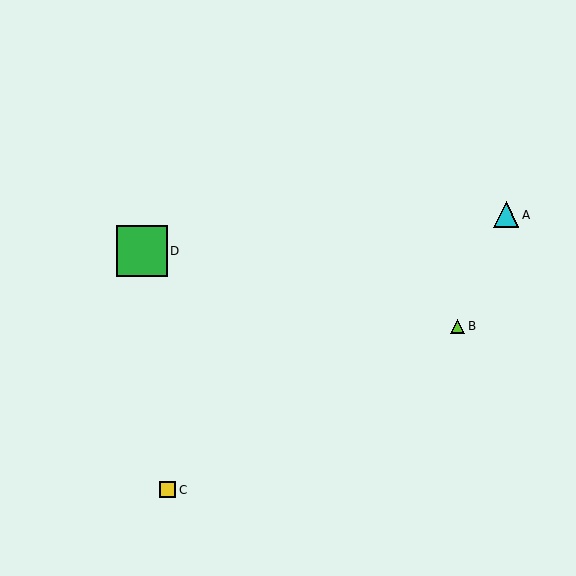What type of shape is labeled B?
Shape B is a lime triangle.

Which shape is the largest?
The green square (labeled D) is the largest.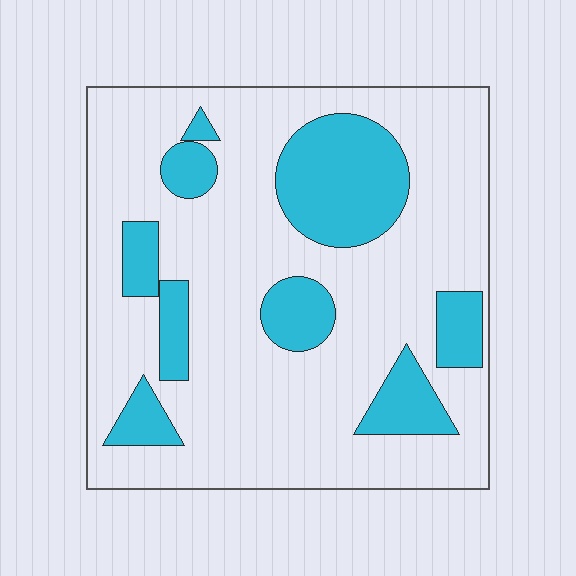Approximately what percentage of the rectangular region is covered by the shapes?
Approximately 25%.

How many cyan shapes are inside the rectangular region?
9.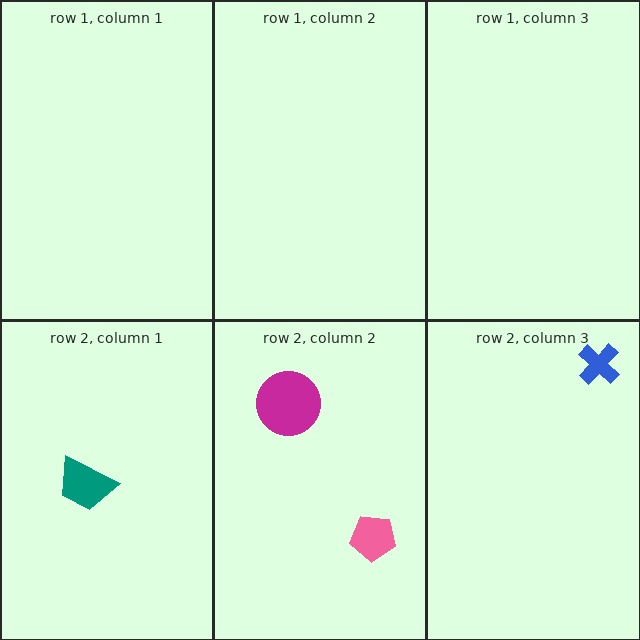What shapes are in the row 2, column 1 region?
The teal trapezoid.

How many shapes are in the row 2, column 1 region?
1.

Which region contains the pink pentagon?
The row 2, column 2 region.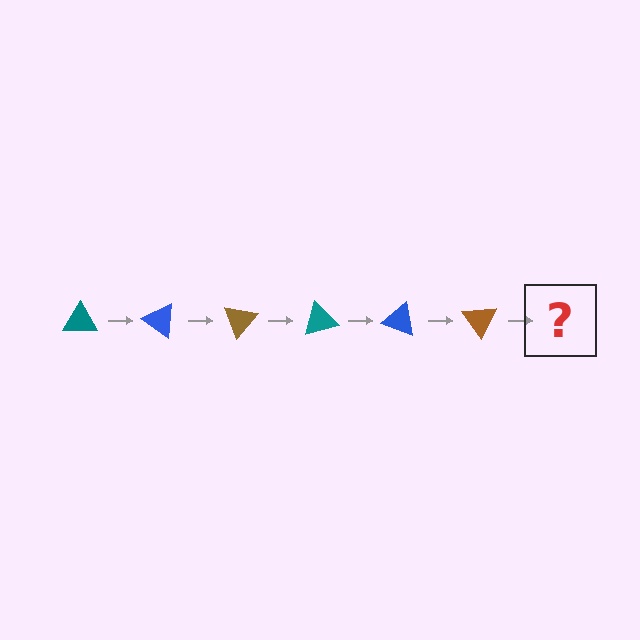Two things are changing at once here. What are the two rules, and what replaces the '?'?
The two rules are that it rotates 35 degrees each step and the color cycles through teal, blue, and brown. The '?' should be a teal triangle, rotated 210 degrees from the start.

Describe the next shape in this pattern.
It should be a teal triangle, rotated 210 degrees from the start.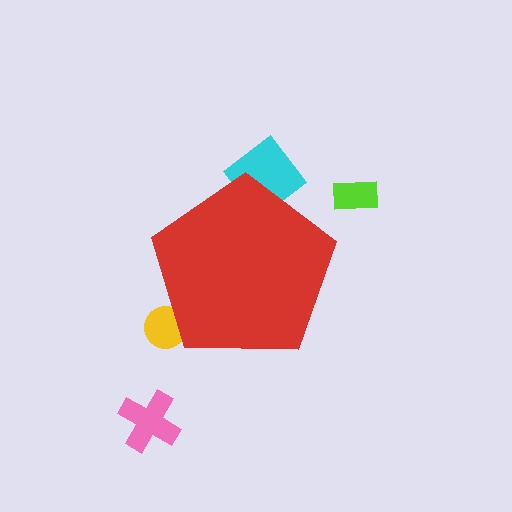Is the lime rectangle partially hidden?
No, the lime rectangle is fully visible.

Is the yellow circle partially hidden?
Yes, the yellow circle is partially hidden behind the red pentagon.